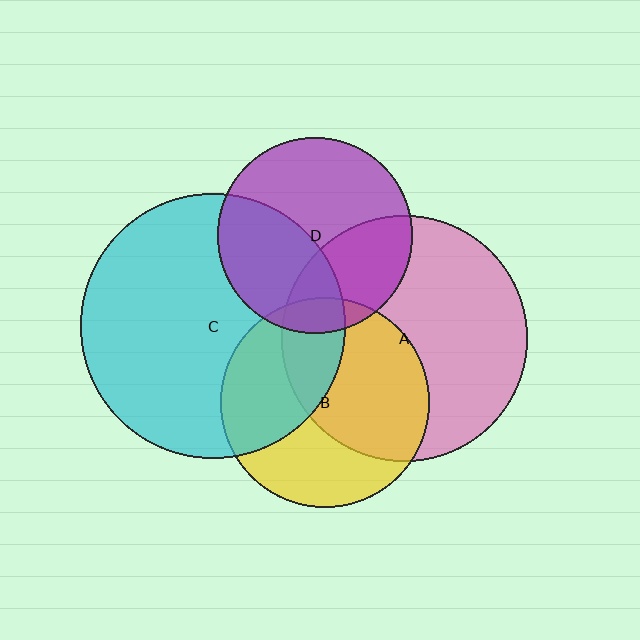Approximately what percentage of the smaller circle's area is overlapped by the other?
Approximately 55%.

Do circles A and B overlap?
Yes.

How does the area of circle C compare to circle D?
Approximately 1.8 times.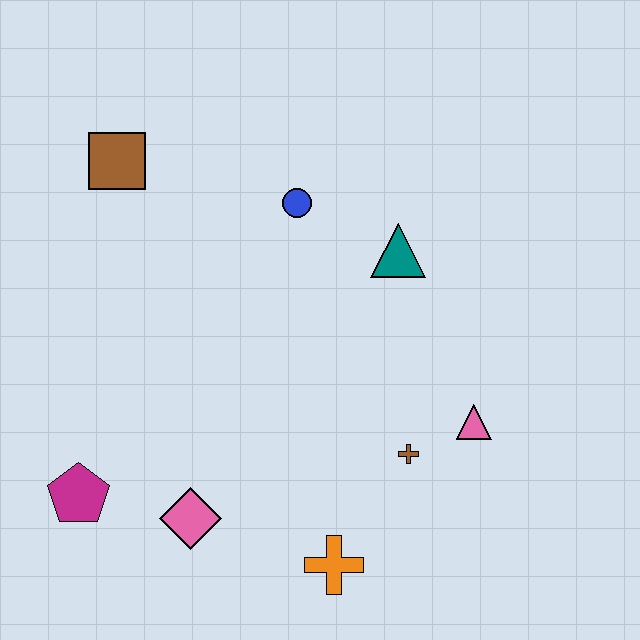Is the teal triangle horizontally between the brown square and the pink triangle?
Yes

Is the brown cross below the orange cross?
No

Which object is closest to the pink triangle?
The brown cross is closest to the pink triangle.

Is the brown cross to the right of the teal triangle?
Yes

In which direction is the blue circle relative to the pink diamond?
The blue circle is above the pink diamond.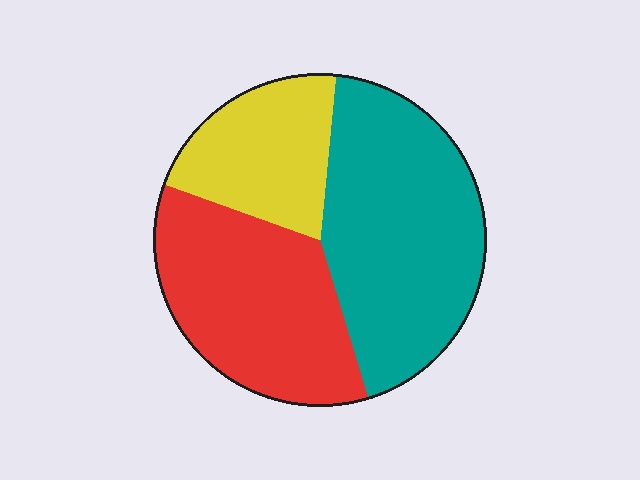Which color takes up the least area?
Yellow, at roughly 20%.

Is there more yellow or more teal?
Teal.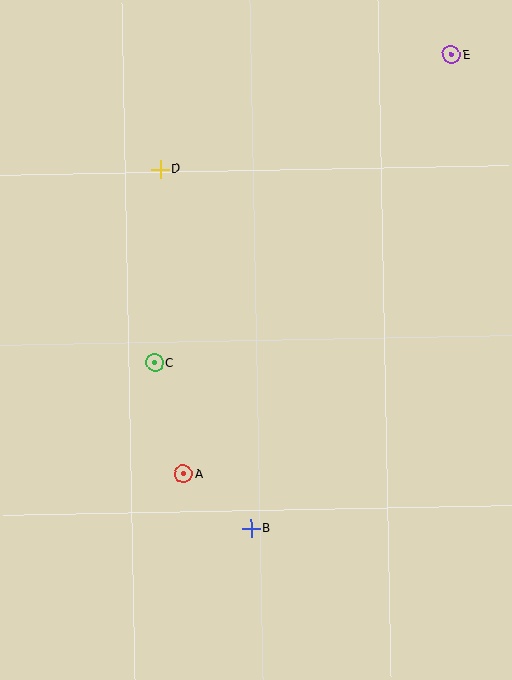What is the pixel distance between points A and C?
The distance between A and C is 115 pixels.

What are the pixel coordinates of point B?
Point B is at (251, 529).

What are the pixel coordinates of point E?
Point E is at (452, 55).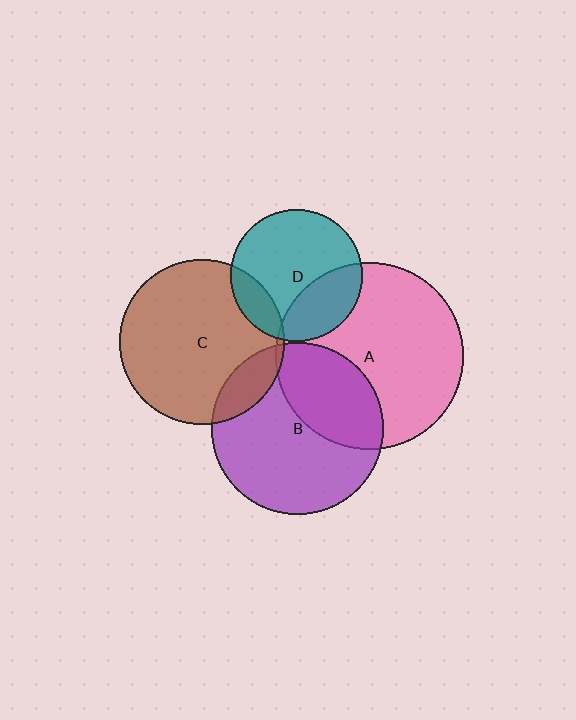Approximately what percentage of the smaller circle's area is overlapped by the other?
Approximately 15%.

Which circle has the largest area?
Circle A (pink).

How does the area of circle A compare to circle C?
Approximately 1.3 times.